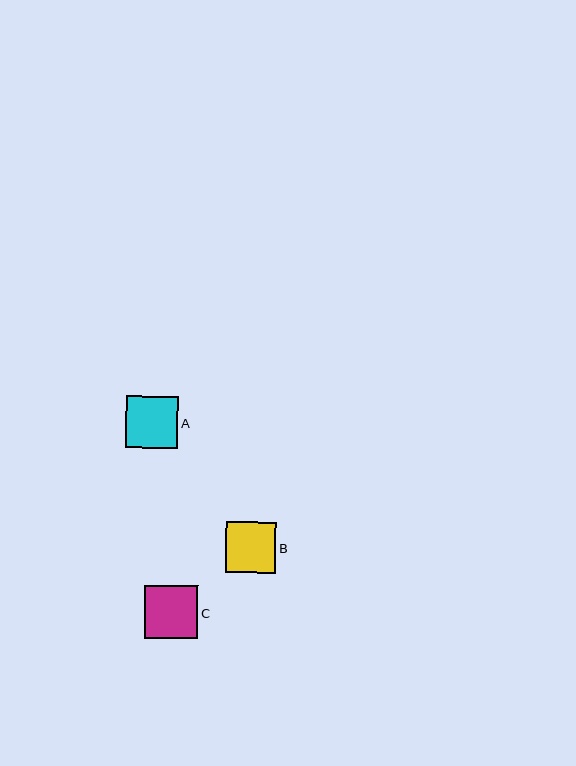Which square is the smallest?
Square B is the smallest with a size of approximately 51 pixels.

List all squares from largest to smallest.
From largest to smallest: C, A, B.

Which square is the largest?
Square C is the largest with a size of approximately 53 pixels.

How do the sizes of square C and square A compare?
Square C and square A are approximately the same size.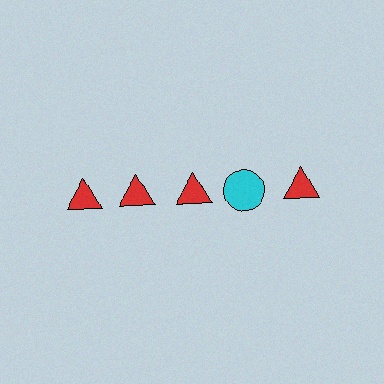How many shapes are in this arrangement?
There are 5 shapes arranged in a grid pattern.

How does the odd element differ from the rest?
It differs in both color (cyan instead of red) and shape (circle instead of triangle).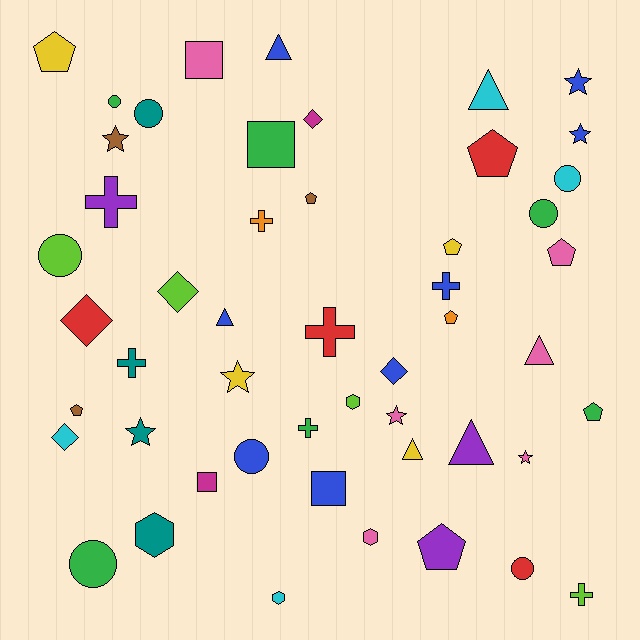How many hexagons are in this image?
There are 4 hexagons.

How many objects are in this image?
There are 50 objects.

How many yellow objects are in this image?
There are 4 yellow objects.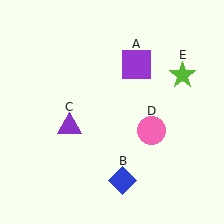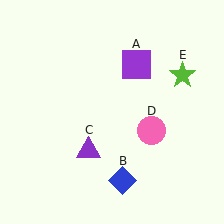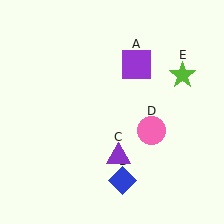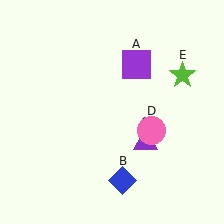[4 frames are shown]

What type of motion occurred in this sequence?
The purple triangle (object C) rotated counterclockwise around the center of the scene.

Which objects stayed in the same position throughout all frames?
Purple square (object A) and blue diamond (object B) and pink circle (object D) and lime star (object E) remained stationary.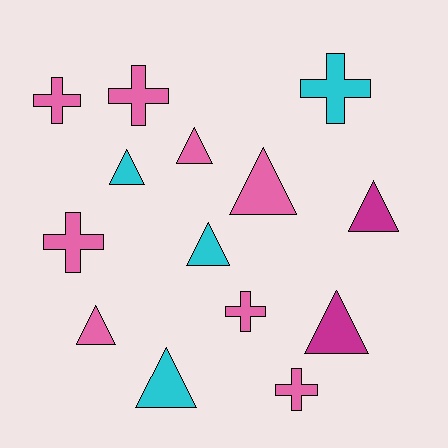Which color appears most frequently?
Pink, with 8 objects.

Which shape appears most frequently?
Triangle, with 8 objects.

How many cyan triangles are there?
There are 3 cyan triangles.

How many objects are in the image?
There are 14 objects.